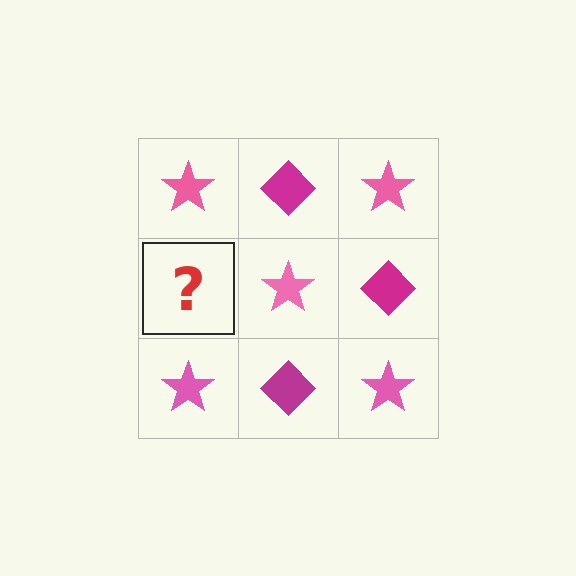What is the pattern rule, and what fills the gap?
The rule is that it alternates pink star and magenta diamond in a checkerboard pattern. The gap should be filled with a magenta diamond.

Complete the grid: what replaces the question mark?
The question mark should be replaced with a magenta diamond.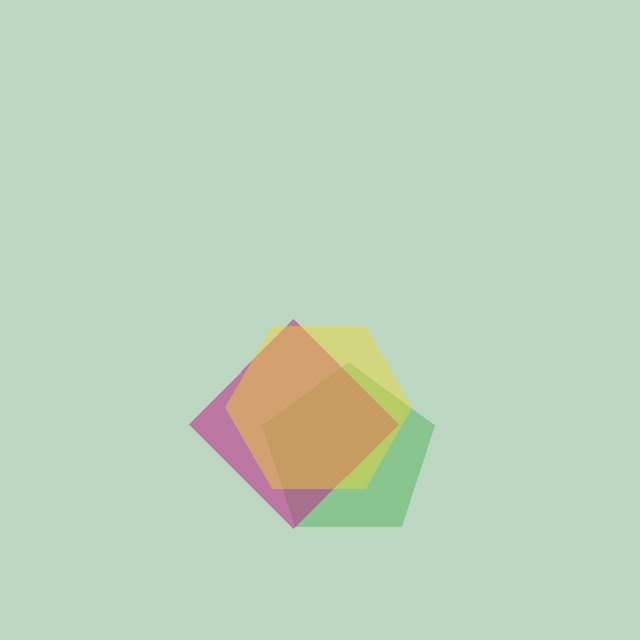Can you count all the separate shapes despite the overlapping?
Yes, there are 3 separate shapes.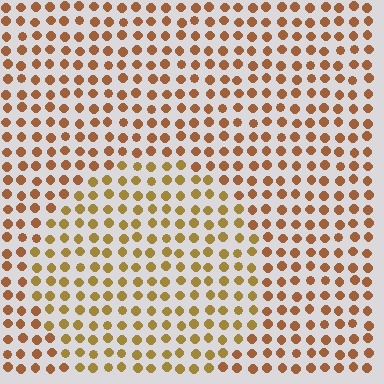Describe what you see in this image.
The image is filled with small brown elements in a uniform arrangement. A circle-shaped region is visible where the elements are tinted to a slightly different hue, forming a subtle color boundary.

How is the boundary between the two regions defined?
The boundary is defined purely by a slight shift in hue (about 23 degrees). Spacing, size, and orientation are identical on both sides.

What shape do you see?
I see a circle.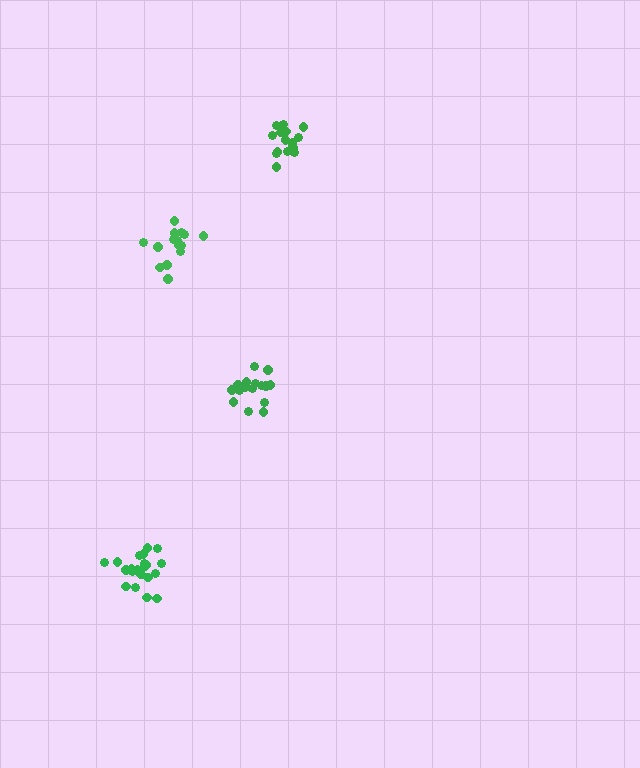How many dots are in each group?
Group 1: 15 dots, Group 2: 21 dots, Group 3: 16 dots, Group 4: 16 dots (68 total).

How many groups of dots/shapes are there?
There are 4 groups.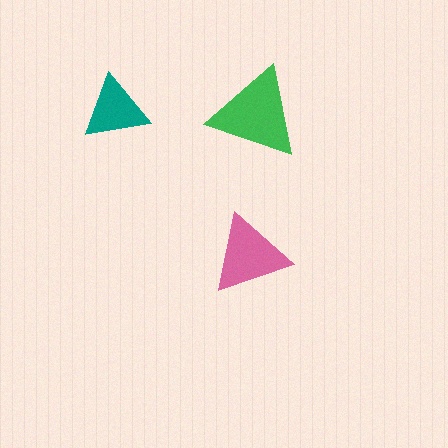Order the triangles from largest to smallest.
the green one, the pink one, the teal one.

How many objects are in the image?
There are 3 objects in the image.